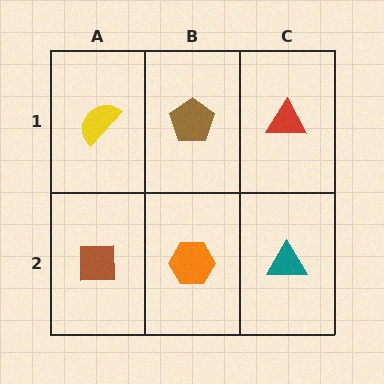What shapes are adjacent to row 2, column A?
A yellow semicircle (row 1, column A), an orange hexagon (row 2, column B).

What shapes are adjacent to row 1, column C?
A teal triangle (row 2, column C), a brown pentagon (row 1, column B).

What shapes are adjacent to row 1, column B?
An orange hexagon (row 2, column B), a yellow semicircle (row 1, column A), a red triangle (row 1, column C).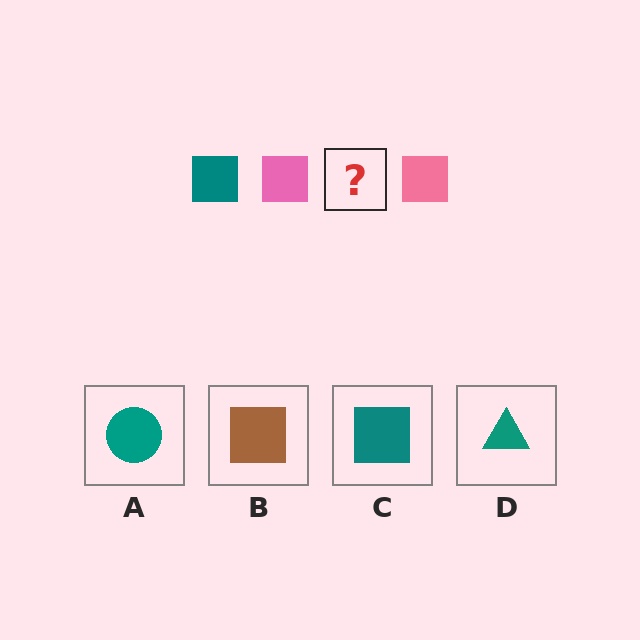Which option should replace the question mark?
Option C.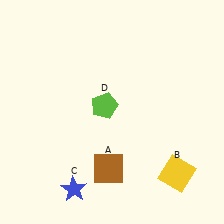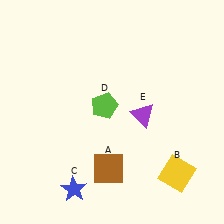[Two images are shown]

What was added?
A purple triangle (E) was added in Image 2.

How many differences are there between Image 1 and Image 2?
There is 1 difference between the two images.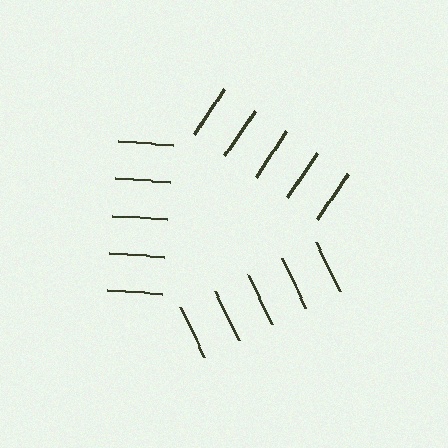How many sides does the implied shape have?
3 sides — the line-ends trace a triangle.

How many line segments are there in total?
15 — 5 along each of the 3 edges.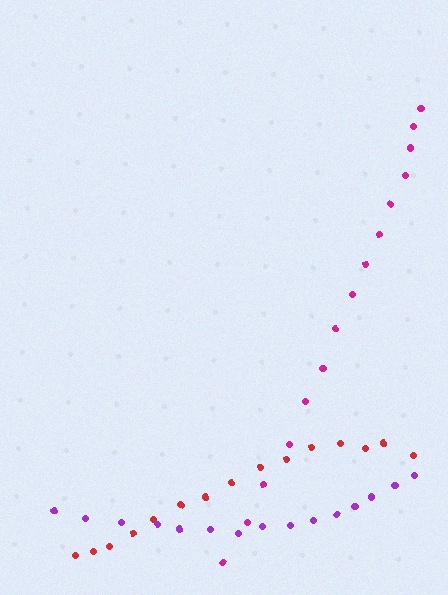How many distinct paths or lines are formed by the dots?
There are 3 distinct paths.